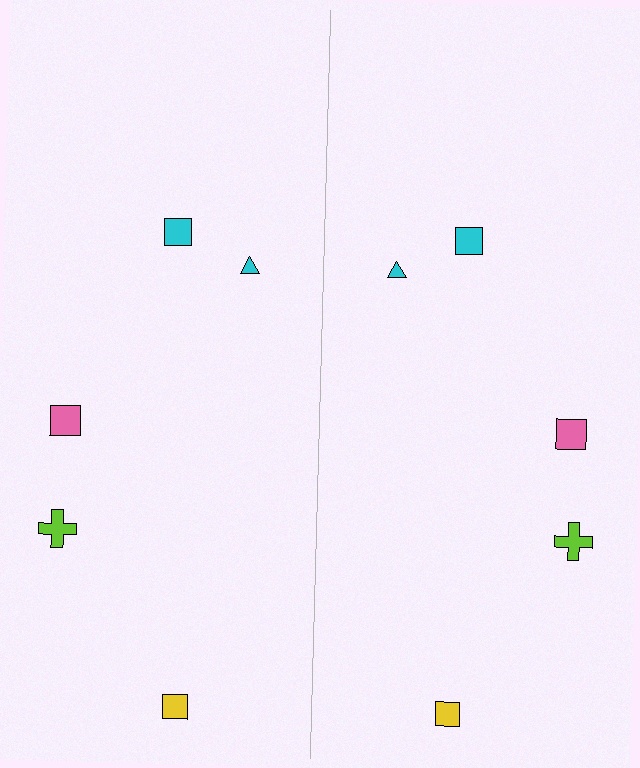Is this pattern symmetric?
Yes, this pattern has bilateral (reflection) symmetry.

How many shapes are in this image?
There are 10 shapes in this image.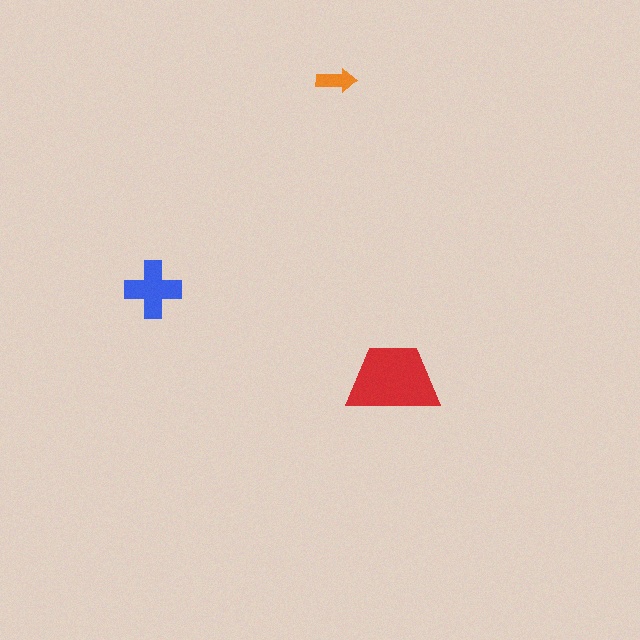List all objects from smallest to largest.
The orange arrow, the blue cross, the red trapezoid.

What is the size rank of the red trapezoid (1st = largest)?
1st.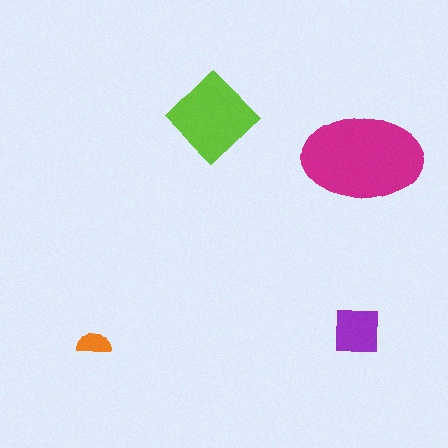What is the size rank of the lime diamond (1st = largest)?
2nd.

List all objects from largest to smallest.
The magenta ellipse, the lime diamond, the purple square, the orange semicircle.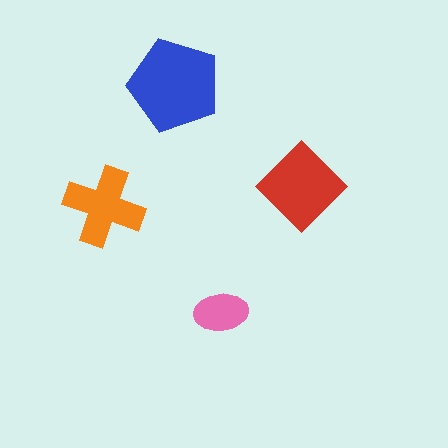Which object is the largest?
The blue pentagon.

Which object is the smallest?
The pink ellipse.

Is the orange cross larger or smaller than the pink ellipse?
Larger.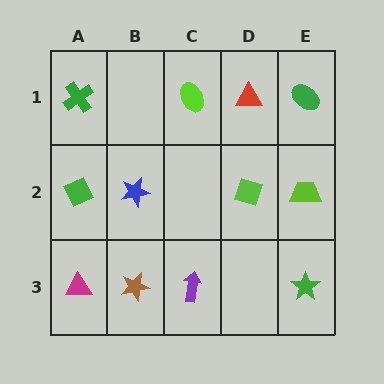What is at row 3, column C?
A purple arrow.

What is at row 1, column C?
A lime ellipse.